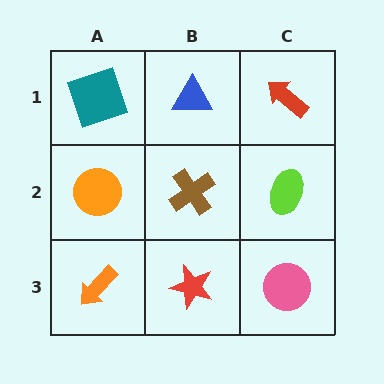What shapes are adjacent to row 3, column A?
An orange circle (row 2, column A), a red star (row 3, column B).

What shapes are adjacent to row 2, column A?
A teal square (row 1, column A), an orange arrow (row 3, column A), a brown cross (row 2, column B).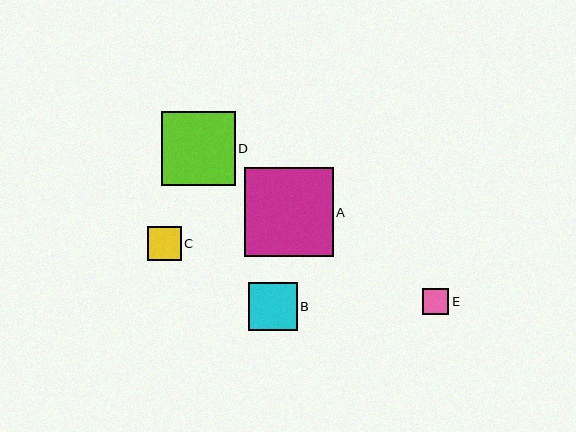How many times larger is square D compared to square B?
Square D is approximately 1.5 times the size of square B.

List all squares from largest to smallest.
From largest to smallest: A, D, B, C, E.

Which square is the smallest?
Square E is the smallest with a size of approximately 26 pixels.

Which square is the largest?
Square A is the largest with a size of approximately 89 pixels.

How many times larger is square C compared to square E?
Square C is approximately 1.3 times the size of square E.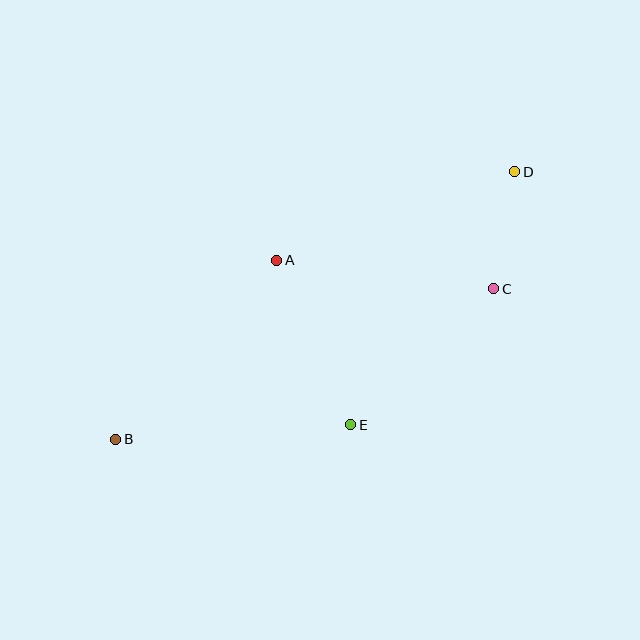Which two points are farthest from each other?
Points B and D are farthest from each other.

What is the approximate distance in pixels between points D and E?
The distance between D and E is approximately 301 pixels.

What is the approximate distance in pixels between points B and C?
The distance between B and C is approximately 407 pixels.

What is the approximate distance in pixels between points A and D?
The distance between A and D is approximately 254 pixels.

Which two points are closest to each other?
Points C and D are closest to each other.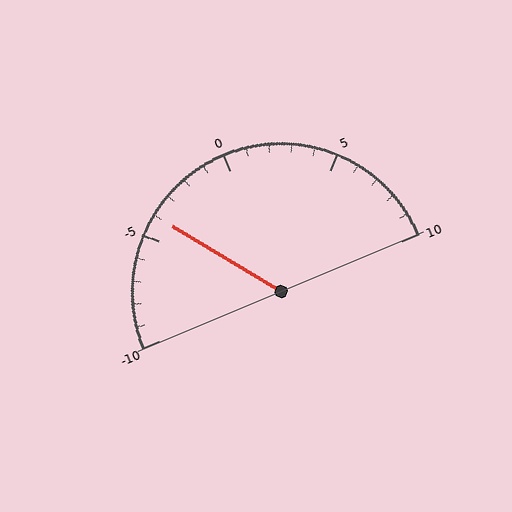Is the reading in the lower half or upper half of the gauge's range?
The reading is in the lower half of the range (-10 to 10).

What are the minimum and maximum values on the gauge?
The gauge ranges from -10 to 10.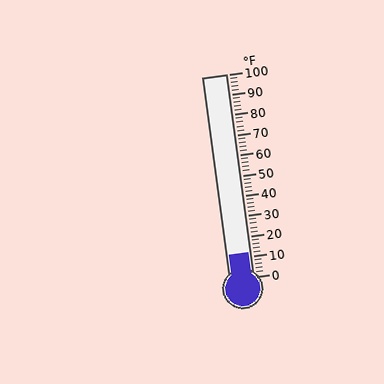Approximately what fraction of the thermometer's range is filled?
The thermometer is filled to approximately 10% of its range.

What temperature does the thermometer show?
The thermometer shows approximately 12°F.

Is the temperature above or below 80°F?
The temperature is below 80°F.